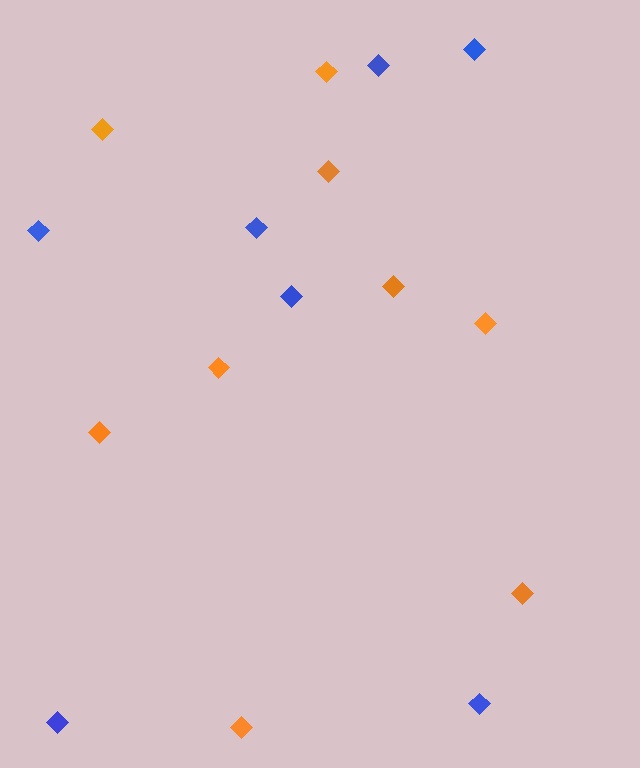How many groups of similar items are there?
There are 2 groups: one group of blue diamonds (7) and one group of orange diamonds (9).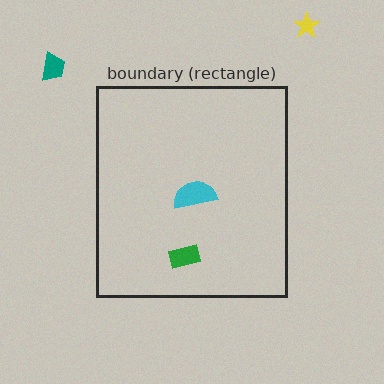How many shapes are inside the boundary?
2 inside, 2 outside.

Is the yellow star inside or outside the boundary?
Outside.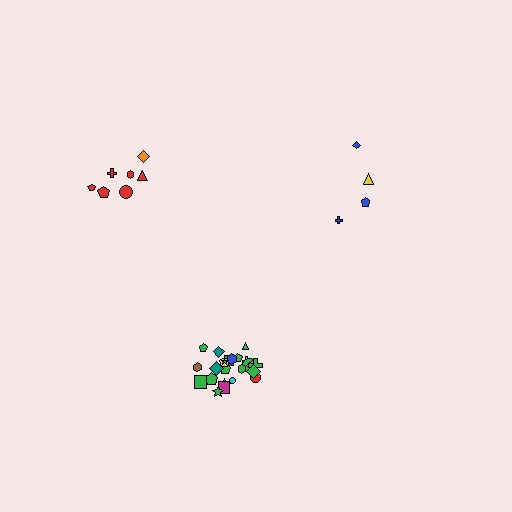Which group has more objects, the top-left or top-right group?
The top-left group.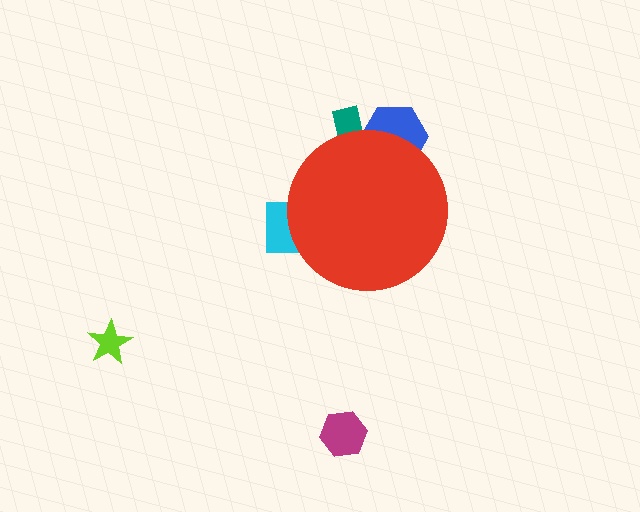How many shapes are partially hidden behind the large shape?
3 shapes are partially hidden.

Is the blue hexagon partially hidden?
Yes, the blue hexagon is partially hidden behind the red circle.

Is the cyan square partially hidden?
Yes, the cyan square is partially hidden behind the red circle.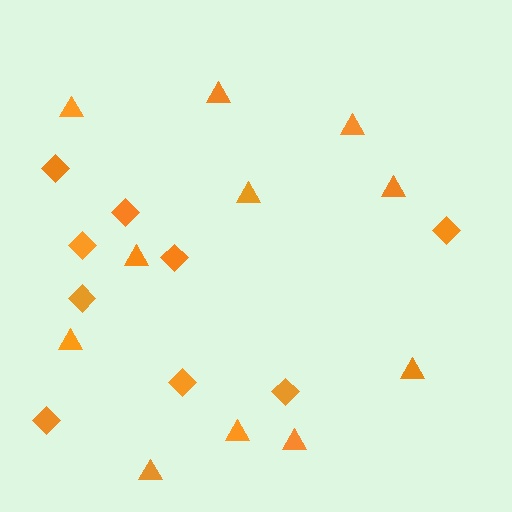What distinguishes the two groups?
There are 2 groups: one group of diamonds (9) and one group of triangles (11).